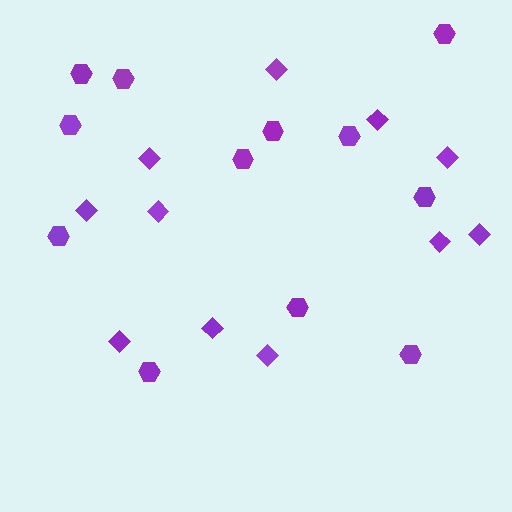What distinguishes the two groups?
There are 2 groups: one group of hexagons (12) and one group of diamonds (11).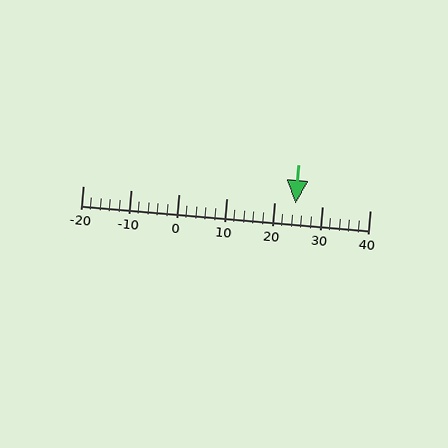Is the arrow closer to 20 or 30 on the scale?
The arrow is closer to 20.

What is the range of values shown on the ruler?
The ruler shows values from -20 to 40.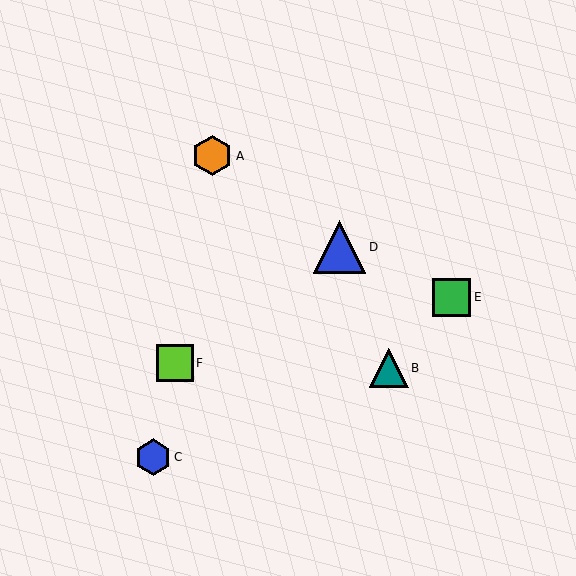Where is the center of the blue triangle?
The center of the blue triangle is at (339, 247).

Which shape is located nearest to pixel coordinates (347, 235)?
The blue triangle (labeled D) at (339, 247) is nearest to that location.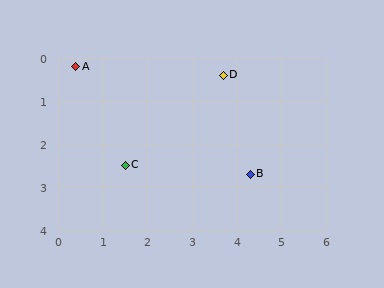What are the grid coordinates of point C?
Point C is at approximately (1.5, 2.5).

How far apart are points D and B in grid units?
Points D and B are about 2.4 grid units apart.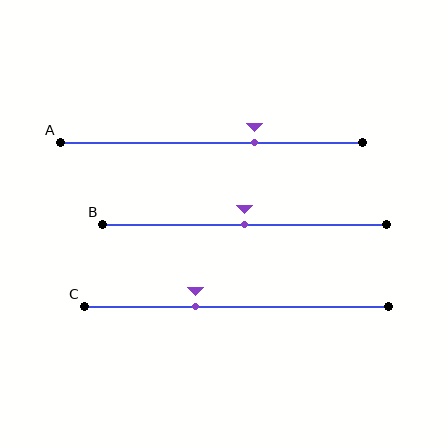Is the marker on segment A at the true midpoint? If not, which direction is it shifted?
No, the marker on segment A is shifted to the right by about 14% of the segment length.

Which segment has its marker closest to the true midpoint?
Segment B has its marker closest to the true midpoint.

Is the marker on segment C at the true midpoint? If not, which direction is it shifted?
No, the marker on segment C is shifted to the left by about 13% of the segment length.